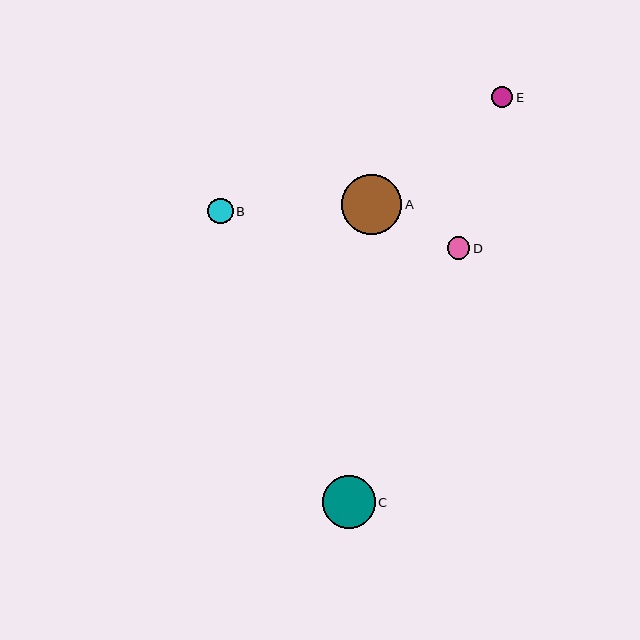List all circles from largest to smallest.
From largest to smallest: A, C, B, D, E.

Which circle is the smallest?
Circle E is the smallest with a size of approximately 21 pixels.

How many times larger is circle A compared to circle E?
Circle A is approximately 2.8 times the size of circle E.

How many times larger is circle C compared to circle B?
Circle C is approximately 2.1 times the size of circle B.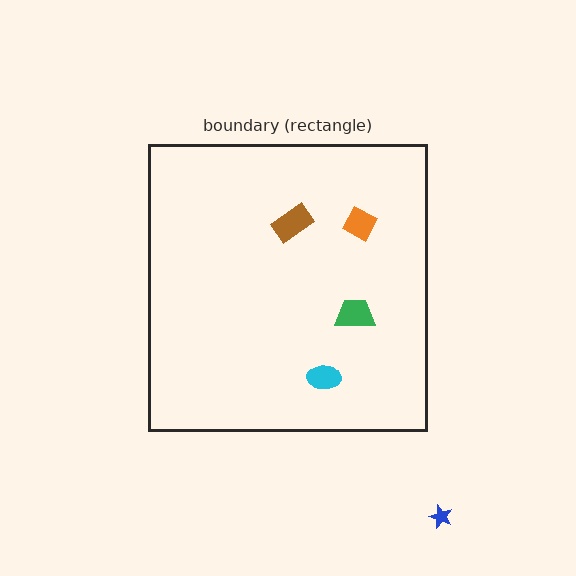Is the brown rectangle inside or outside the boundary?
Inside.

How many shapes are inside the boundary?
4 inside, 1 outside.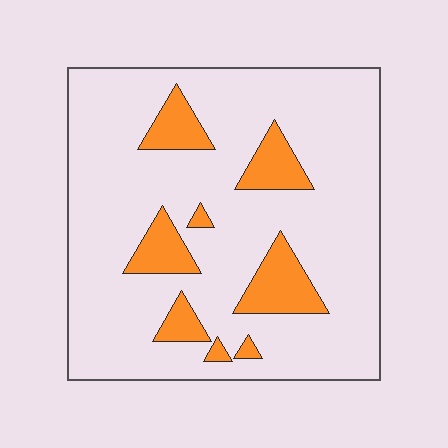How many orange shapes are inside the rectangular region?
8.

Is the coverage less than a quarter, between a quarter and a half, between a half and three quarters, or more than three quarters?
Less than a quarter.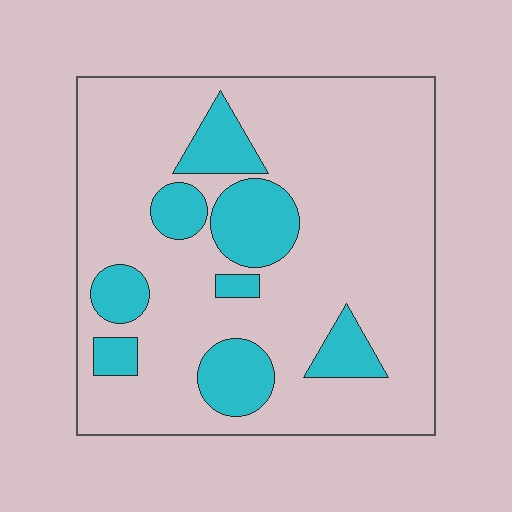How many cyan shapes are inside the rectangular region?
8.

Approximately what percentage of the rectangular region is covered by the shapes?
Approximately 20%.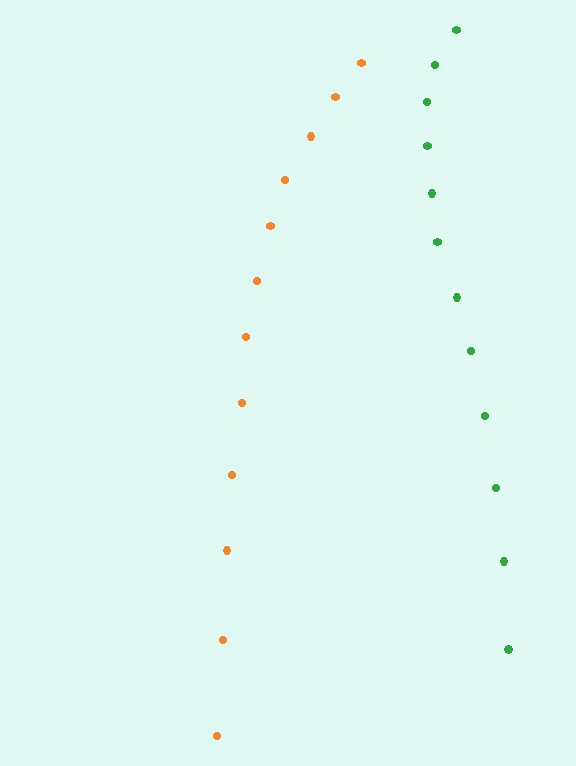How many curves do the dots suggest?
There are 2 distinct paths.